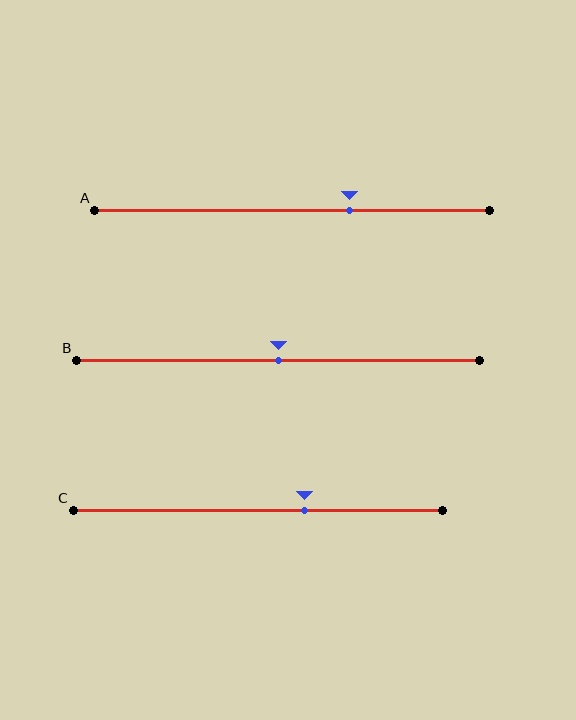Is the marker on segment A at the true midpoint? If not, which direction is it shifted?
No, the marker on segment A is shifted to the right by about 14% of the segment length.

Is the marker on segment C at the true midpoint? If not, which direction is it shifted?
No, the marker on segment C is shifted to the right by about 13% of the segment length.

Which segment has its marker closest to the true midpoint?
Segment B has its marker closest to the true midpoint.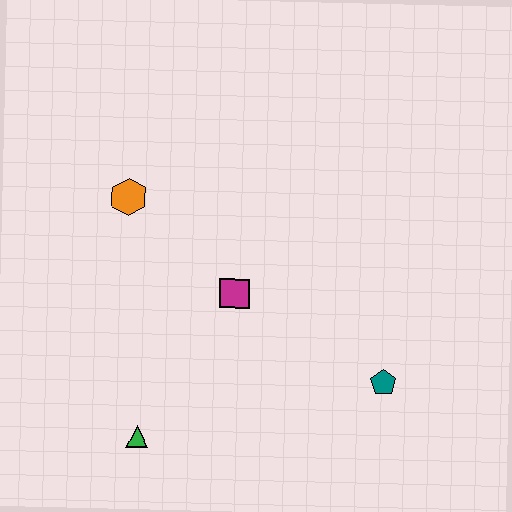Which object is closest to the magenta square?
The orange hexagon is closest to the magenta square.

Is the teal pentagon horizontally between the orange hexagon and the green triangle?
No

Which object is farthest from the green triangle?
The teal pentagon is farthest from the green triangle.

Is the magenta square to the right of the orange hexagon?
Yes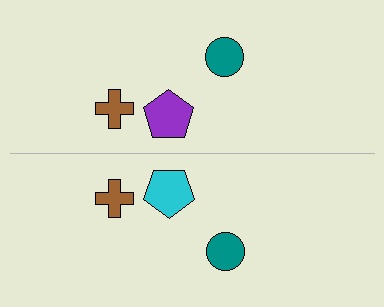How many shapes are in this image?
There are 6 shapes in this image.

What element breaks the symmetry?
The cyan pentagon on the bottom side breaks the symmetry — its mirror counterpart is purple.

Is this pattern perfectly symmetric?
No, the pattern is not perfectly symmetric. The cyan pentagon on the bottom side breaks the symmetry — its mirror counterpart is purple.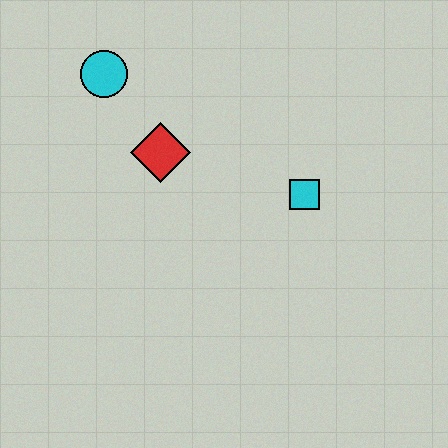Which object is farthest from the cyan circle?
The cyan square is farthest from the cyan circle.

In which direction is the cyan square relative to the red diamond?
The cyan square is to the right of the red diamond.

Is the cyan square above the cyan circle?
No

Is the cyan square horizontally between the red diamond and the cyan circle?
No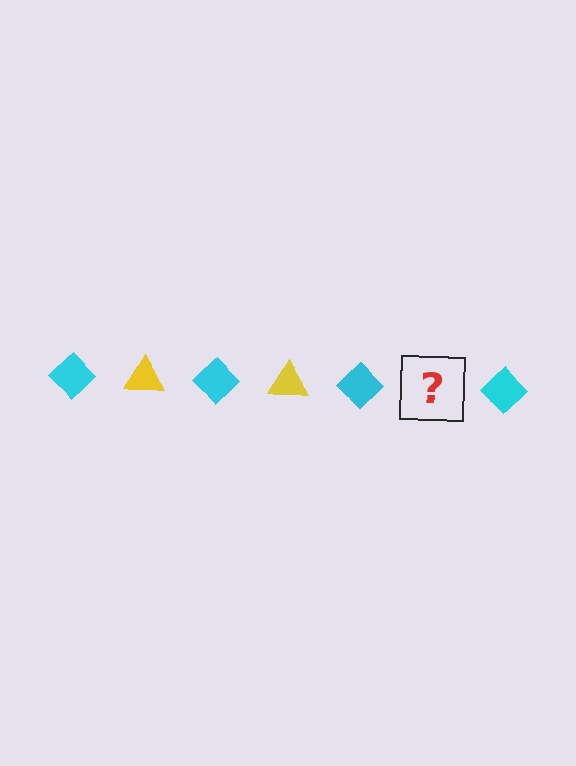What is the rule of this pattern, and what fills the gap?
The rule is that the pattern alternates between cyan diamond and yellow triangle. The gap should be filled with a yellow triangle.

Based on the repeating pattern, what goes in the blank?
The blank should be a yellow triangle.